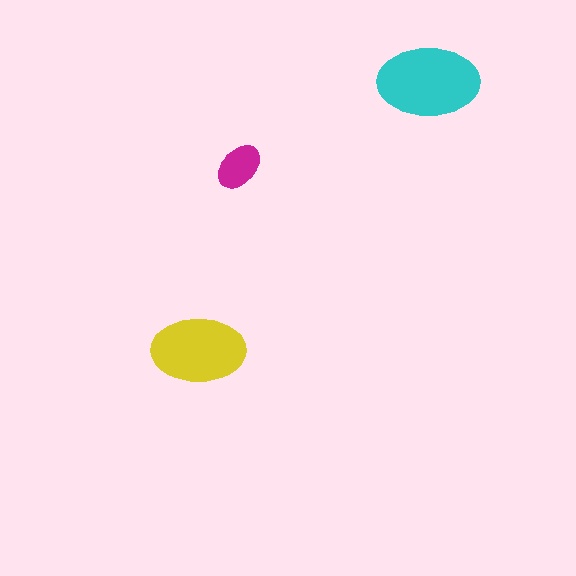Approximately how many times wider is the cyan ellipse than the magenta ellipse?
About 2 times wider.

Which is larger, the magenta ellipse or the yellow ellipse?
The yellow one.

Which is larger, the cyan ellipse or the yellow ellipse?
The cyan one.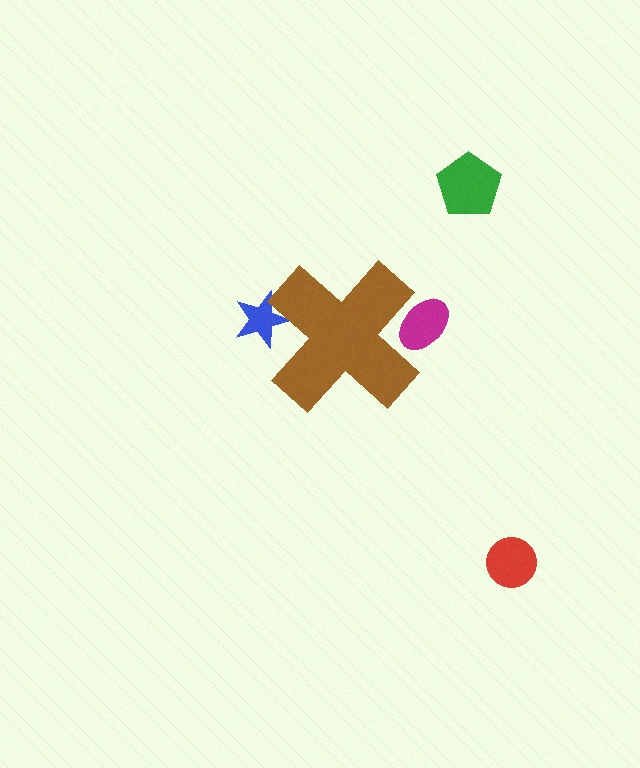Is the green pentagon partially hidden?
No, the green pentagon is fully visible.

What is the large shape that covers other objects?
A brown cross.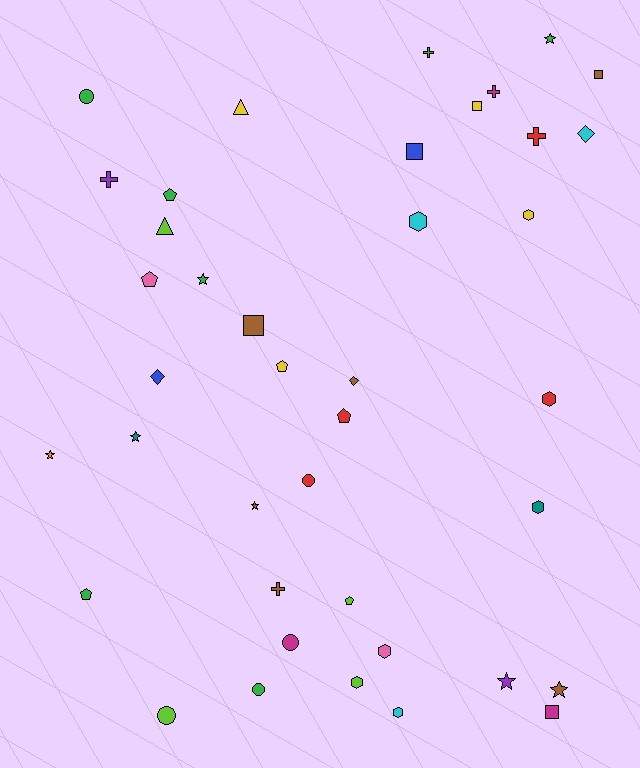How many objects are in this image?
There are 40 objects.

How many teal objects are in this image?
There are 2 teal objects.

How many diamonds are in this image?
There are 3 diamonds.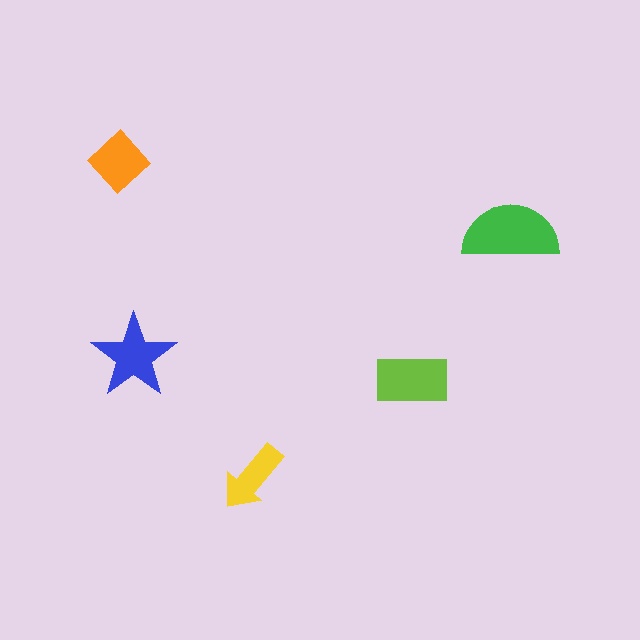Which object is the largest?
The green semicircle.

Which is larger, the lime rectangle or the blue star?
The lime rectangle.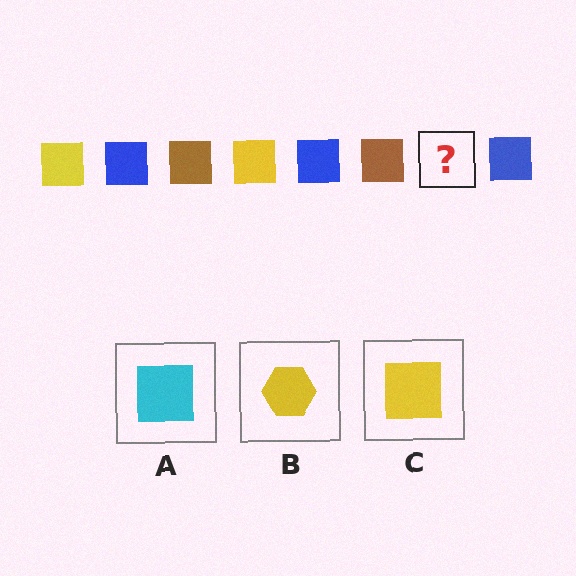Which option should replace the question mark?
Option C.